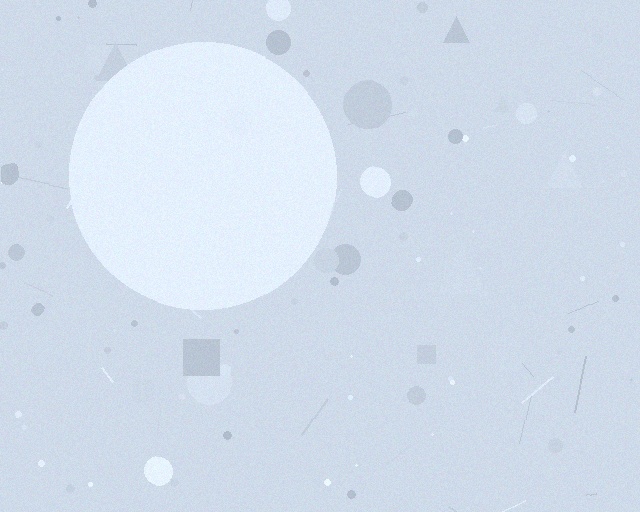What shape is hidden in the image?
A circle is hidden in the image.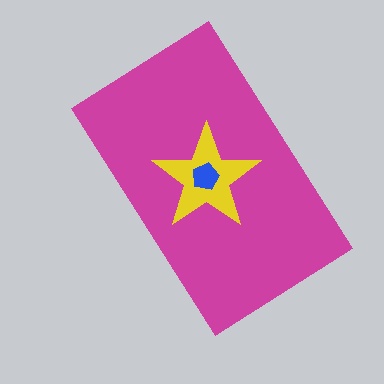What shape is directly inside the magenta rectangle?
The yellow star.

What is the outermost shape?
The magenta rectangle.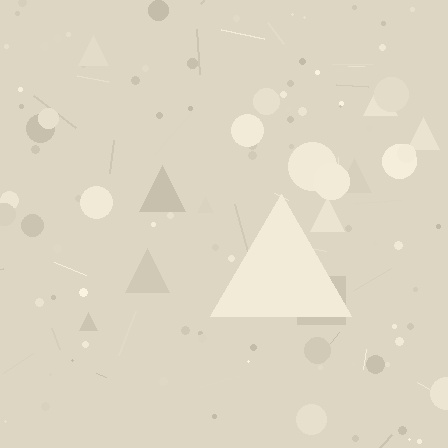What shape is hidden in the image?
A triangle is hidden in the image.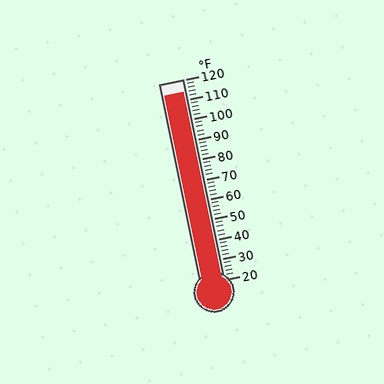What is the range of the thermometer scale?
The thermometer scale ranges from 20°F to 120°F.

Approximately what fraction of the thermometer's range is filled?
The thermometer is filled to approximately 95% of its range.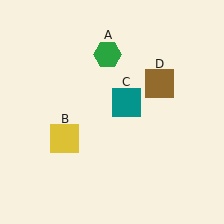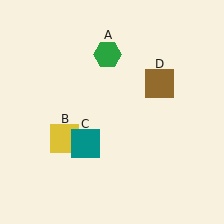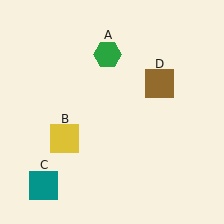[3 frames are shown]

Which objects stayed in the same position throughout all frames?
Green hexagon (object A) and yellow square (object B) and brown square (object D) remained stationary.